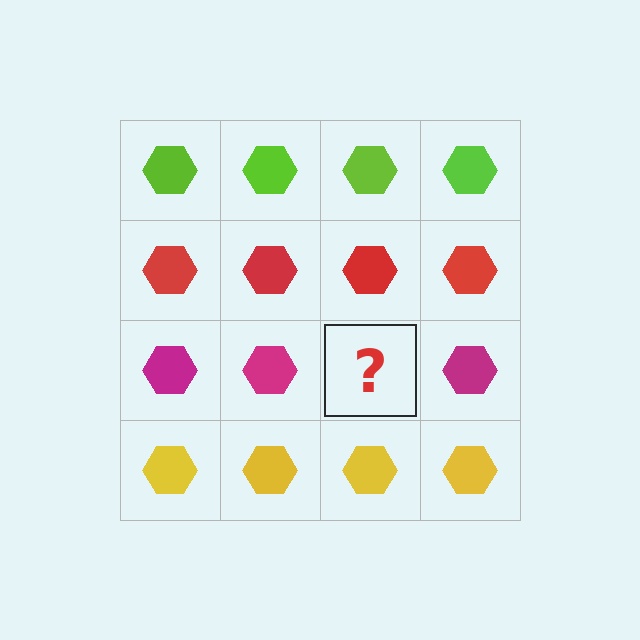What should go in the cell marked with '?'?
The missing cell should contain a magenta hexagon.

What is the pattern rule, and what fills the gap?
The rule is that each row has a consistent color. The gap should be filled with a magenta hexagon.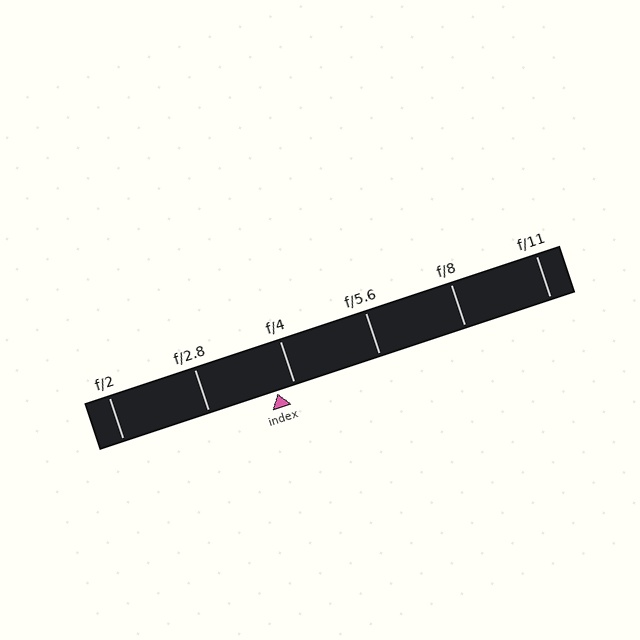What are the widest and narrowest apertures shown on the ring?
The widest aperture shown is f/2 and the narrowest is f/11.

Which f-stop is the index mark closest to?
The index mark is closest to f/4.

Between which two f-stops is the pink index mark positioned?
The index mark is between f/2.8 and f/4.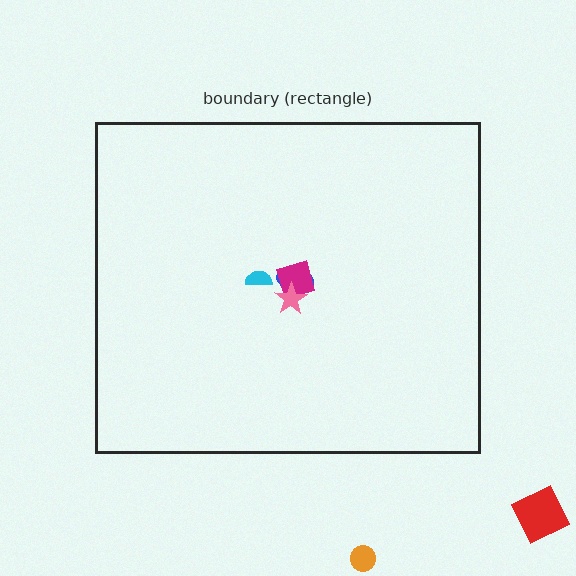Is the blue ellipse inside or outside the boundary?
Inside.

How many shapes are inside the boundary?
4 inside, 2 outside.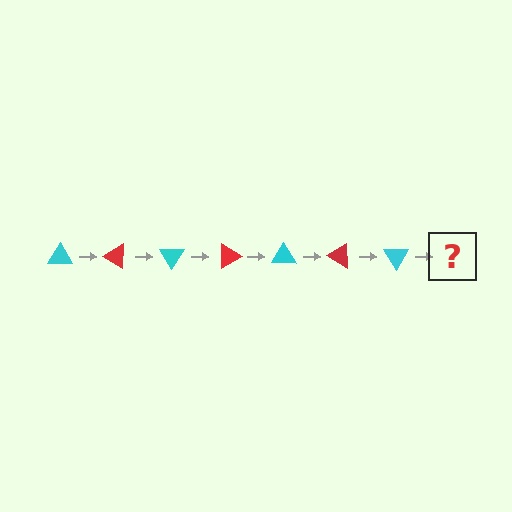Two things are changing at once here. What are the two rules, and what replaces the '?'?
The two rules are that it rotates 30 degrees each step and the color cycles through cyan and red. The '?' should be a red triangle, rotated 210 degrees from the start.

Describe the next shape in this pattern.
It should be a red triangle, rotated 210 degrees from the start.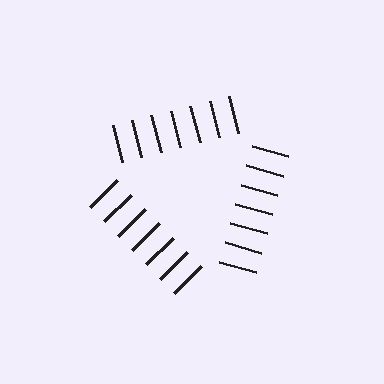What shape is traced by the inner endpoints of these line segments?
An illusory triangle — the line segments terminate on its edges but no continuous stroke is drawn.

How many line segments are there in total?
21 — 7 along each of the 3 edges.